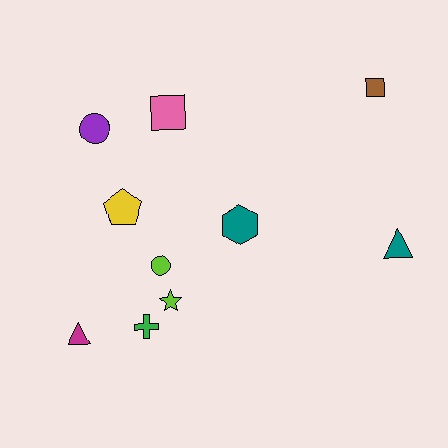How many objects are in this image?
There are 10 objects.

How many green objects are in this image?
There is 1 green object.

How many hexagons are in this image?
There is 1 hexagon.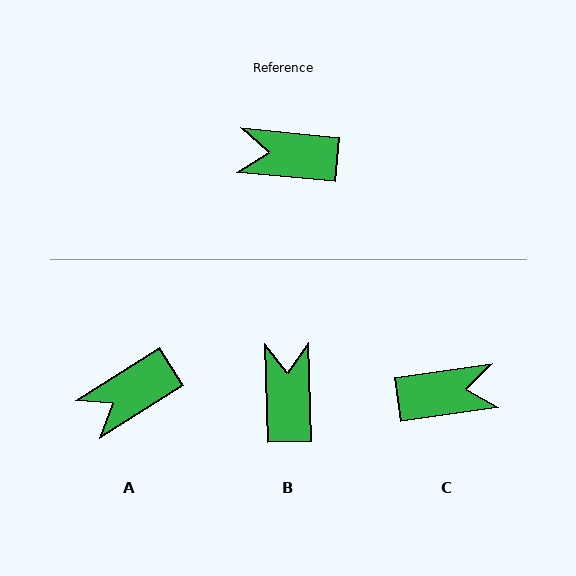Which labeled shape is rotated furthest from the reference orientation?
C, about 167 degrees away.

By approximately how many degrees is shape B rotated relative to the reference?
Approximately 83 degrees clockwise.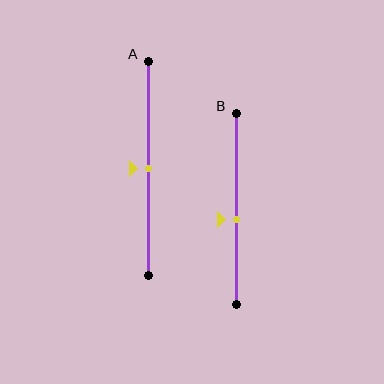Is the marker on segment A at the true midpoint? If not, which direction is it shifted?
Yes, the marker on segment A is at the true midpoint.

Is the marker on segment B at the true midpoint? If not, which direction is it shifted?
No, the marker on segment B is shifted downward by about 5% of the segment length.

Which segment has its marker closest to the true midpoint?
Segment A has its marker closest to the true midpoint.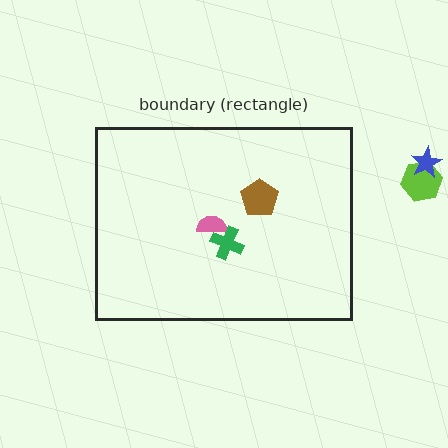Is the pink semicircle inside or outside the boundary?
Inside.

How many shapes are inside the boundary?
3 inside, 2 outside.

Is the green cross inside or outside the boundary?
Inside.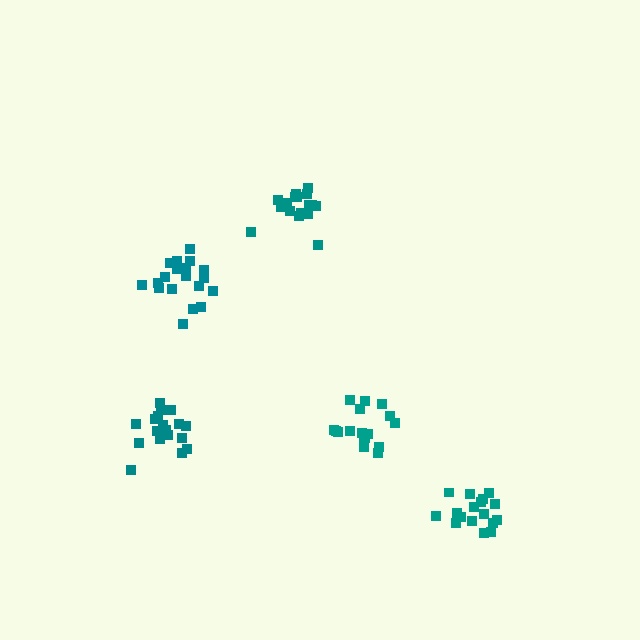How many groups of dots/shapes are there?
There are 5 groups.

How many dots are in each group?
Group 1: 18 dots, Group 2: 20 dots, Group 3: 18 dots, Group 4: 17 dots, Group 5: 17 dots (90 total).